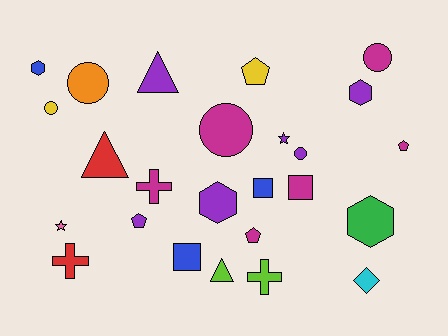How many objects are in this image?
There are 25 objects.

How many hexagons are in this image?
There are 4 hexagons.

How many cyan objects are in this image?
There is 1 cyan object.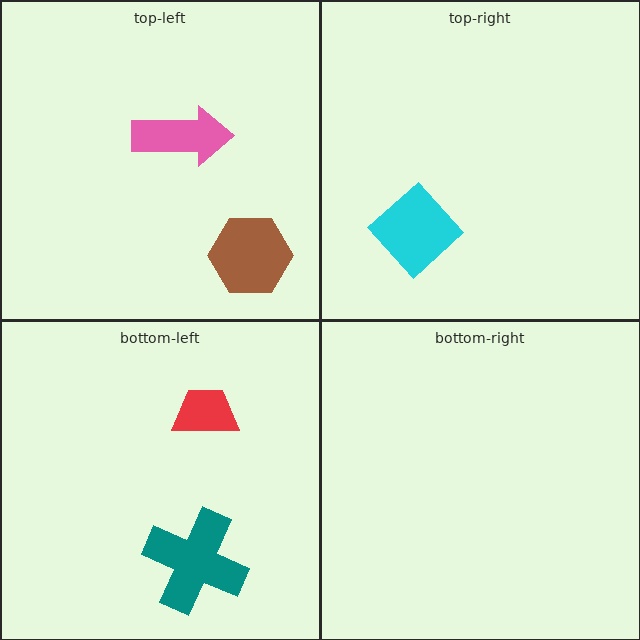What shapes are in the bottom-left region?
The red trapezoid, the teal cross.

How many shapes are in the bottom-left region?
2.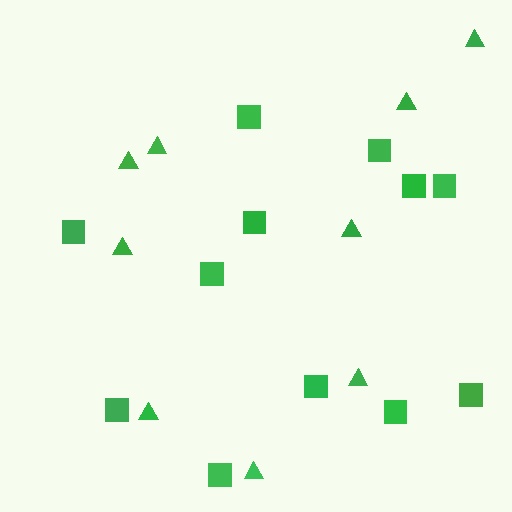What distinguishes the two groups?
There are 2 groups: one group of squares (12) and one group of triangles (9).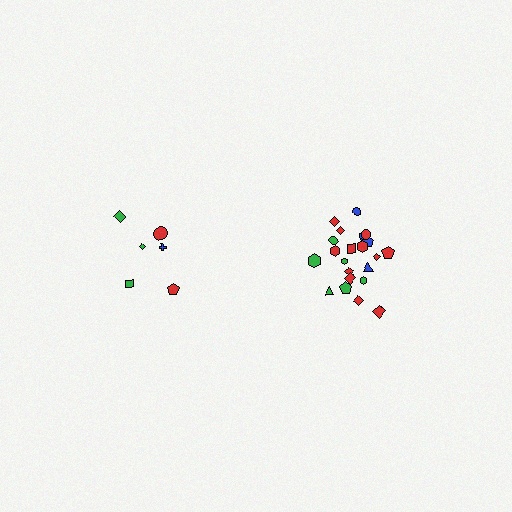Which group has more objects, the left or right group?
The right group.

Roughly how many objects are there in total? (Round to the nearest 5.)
Roughly 30 objects in total.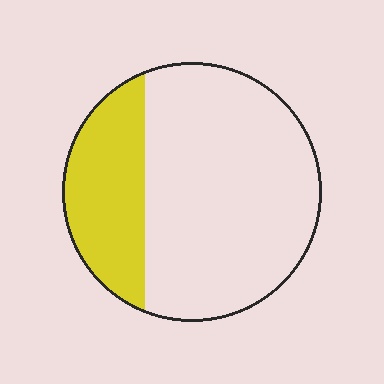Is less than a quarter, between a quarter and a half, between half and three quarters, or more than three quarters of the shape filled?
Between a quarter and a half.